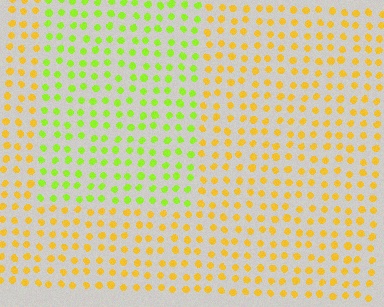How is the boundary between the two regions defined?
The boundary is defined purely by a slight shift in hue (about 45 degrees). Spacing, size, and orientation are identical on both sides.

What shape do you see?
I see a rectangle.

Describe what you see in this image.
The image is filled with small yellow elements in a uniform arrangement. A rectangle-shaped region is visible where the elements are tinted to a slightly different hue, forming a subtle color boundary.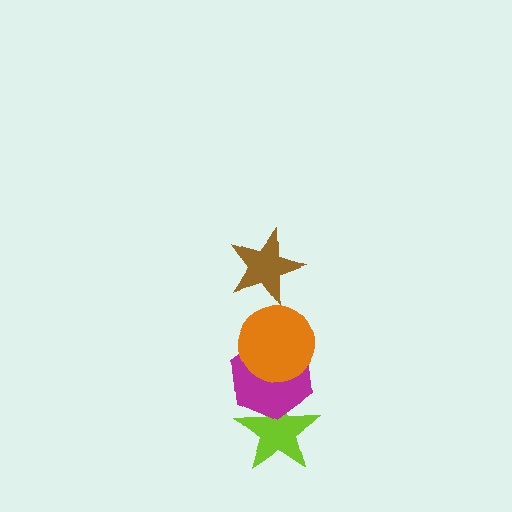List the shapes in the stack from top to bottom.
From top to bottom: the brown star, the orange circle, the magenta hexagon, the lime star.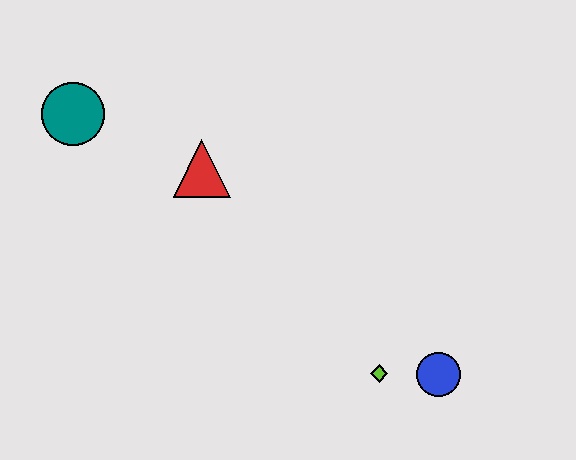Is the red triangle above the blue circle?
Yes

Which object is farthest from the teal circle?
The blue circle is farthest from the teal circle.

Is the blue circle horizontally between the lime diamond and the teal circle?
No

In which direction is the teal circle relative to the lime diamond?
The teal circle is to the left of the lime diamond.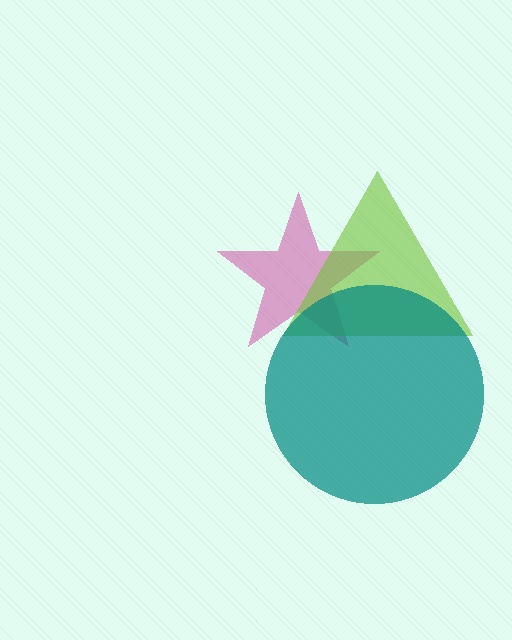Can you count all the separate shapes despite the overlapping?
Yes, there are 3 separate shapes.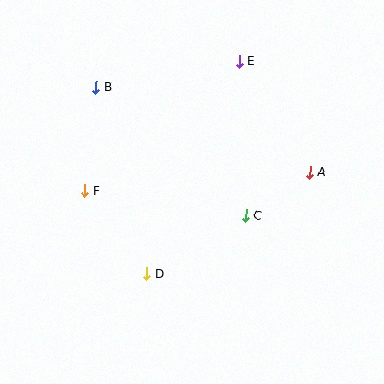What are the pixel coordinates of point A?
Point A is at (310, 172).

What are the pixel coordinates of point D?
Point D is at (147, 274).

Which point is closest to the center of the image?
Point C at (246, 216) is closest to the center.